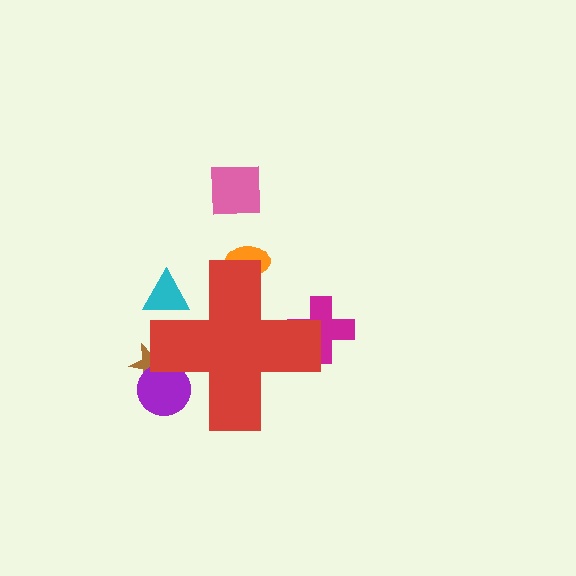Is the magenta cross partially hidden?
Yes, the magenta cross is partially hidden behind the red cross.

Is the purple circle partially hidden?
Yes, the purple circle is partially hidden behind the red cross.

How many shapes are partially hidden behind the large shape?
5 shapes are partially hidden.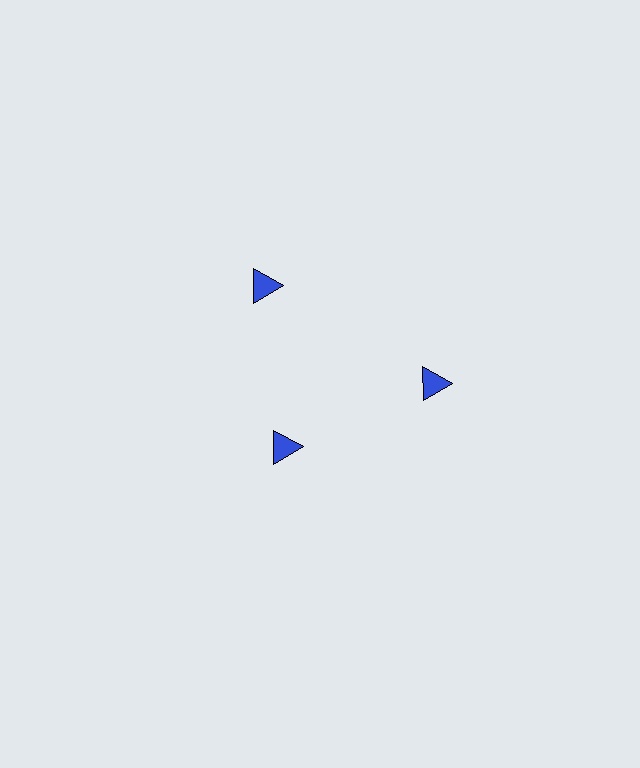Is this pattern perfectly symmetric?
No. The 3 blue triangles are arranged in a ring, but one element near the 7 o'clock position is pulled inward toward the center, breaking the 3-fold rotational symmetry.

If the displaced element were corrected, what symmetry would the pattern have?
It would have 3-fold rotational symmetry — the pattern would map onto itself every 120 degrees.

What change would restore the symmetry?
The symmetry would be restored by moving it outward, back onto the ring so that all 3 triangles sit at equal angles and equal distance from the center.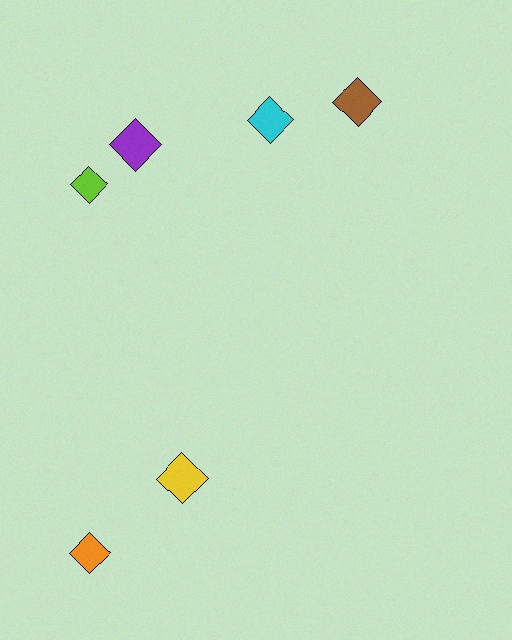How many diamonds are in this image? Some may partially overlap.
There are 6 diamonds.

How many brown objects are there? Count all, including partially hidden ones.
There is 1 brown object.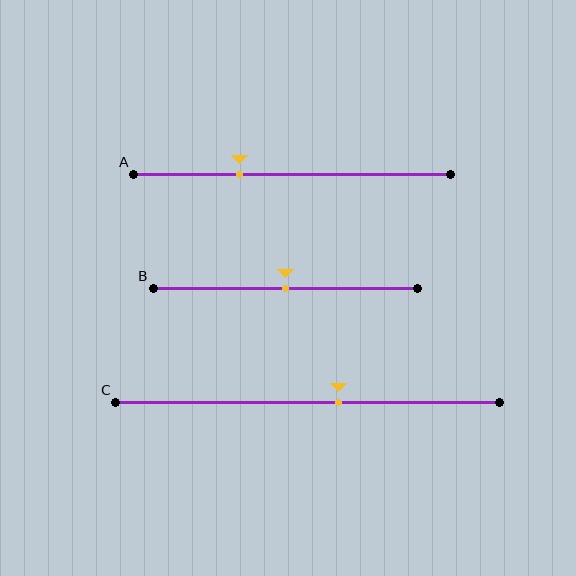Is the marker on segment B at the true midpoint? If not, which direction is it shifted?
Yes, the marker on segment B is at the true midpoint.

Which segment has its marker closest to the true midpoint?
Segment B has its marker closest to the true midpoint.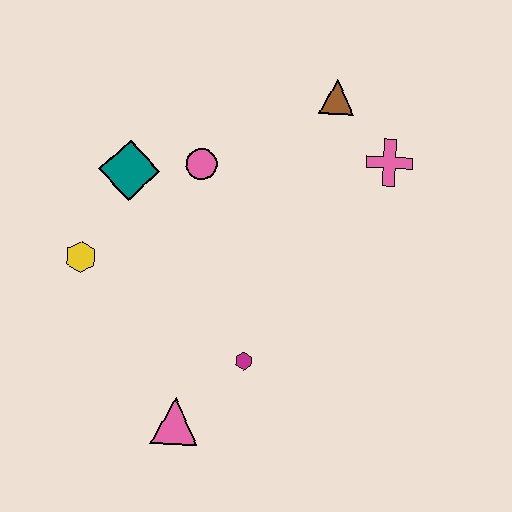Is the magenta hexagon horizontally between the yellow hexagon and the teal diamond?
No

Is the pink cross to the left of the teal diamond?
No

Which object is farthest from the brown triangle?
The pink triangle is farthest from the brown triangle.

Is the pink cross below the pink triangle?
No